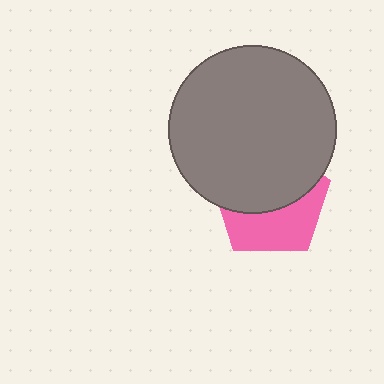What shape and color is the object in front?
The object in front is a gray circle.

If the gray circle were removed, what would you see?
You would see the complete pink pentagon.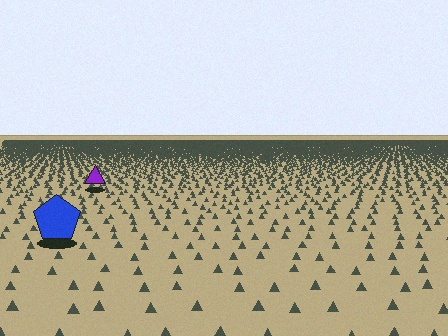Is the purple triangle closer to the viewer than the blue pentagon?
No. The blue pentagon is closer — you can tell from the texture gradient: the ground texture is coarser near it.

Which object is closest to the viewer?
The blue pentagon is closest. The texture marks near it are larger and more spread out.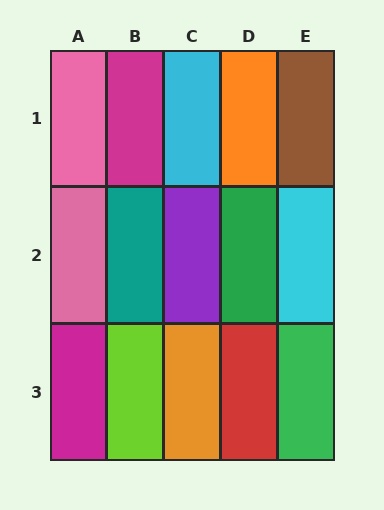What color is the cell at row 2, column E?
Cyan.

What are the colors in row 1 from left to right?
Pink, magenta, cyan, orange, brown.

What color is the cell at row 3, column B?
Lime.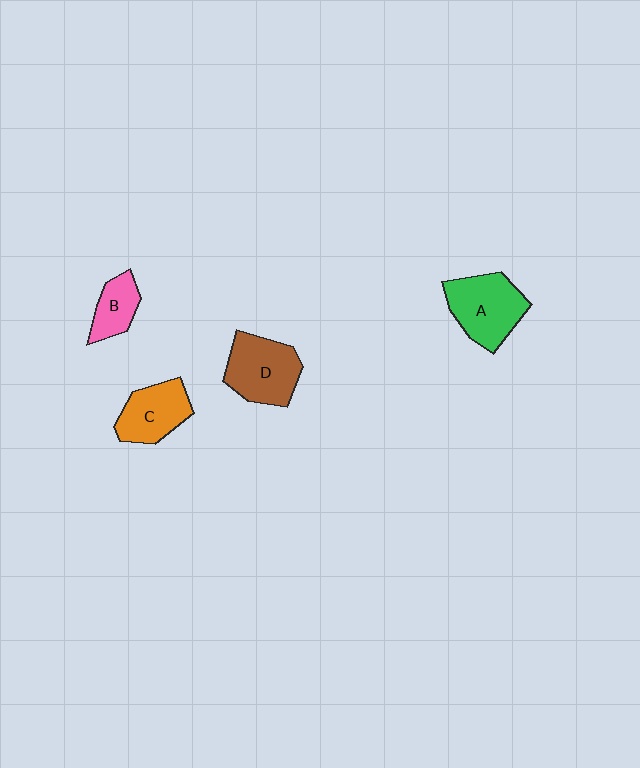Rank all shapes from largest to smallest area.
From largest to smallest: A (green), D (brown), C (orange), B (pink).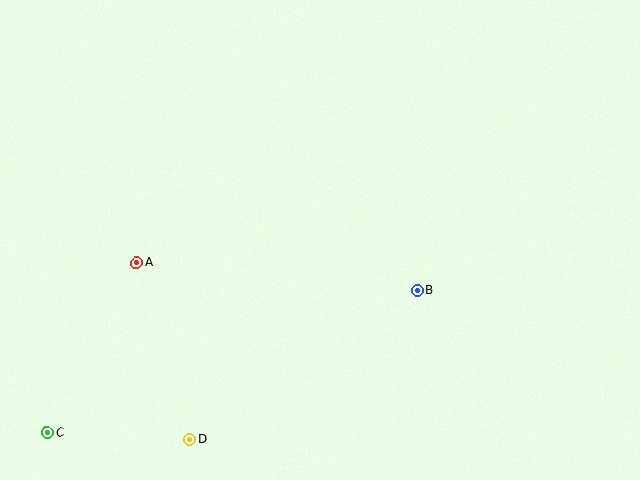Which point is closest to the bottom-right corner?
Point B is closest to the bottom-right corner.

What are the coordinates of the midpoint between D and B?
The midpoint between D and B is at (303, 364).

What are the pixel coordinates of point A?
Point A is at (137, 263).